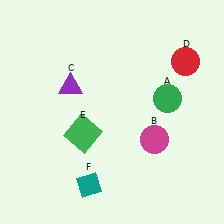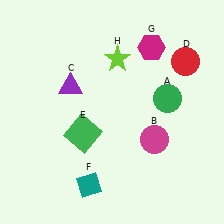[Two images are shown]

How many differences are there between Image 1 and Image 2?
There are 2 differences between the two images.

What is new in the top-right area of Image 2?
A lime star (H) was added in the top-right area of Image 2.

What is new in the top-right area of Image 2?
A magenta hexagon (G) was added in the top-right area of Image 2.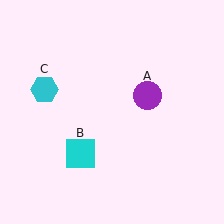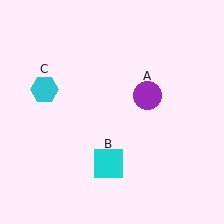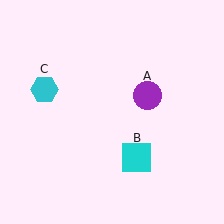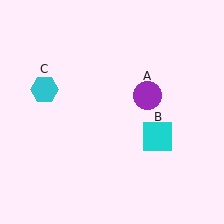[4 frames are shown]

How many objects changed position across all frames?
1 object changed position: cyan square (object B).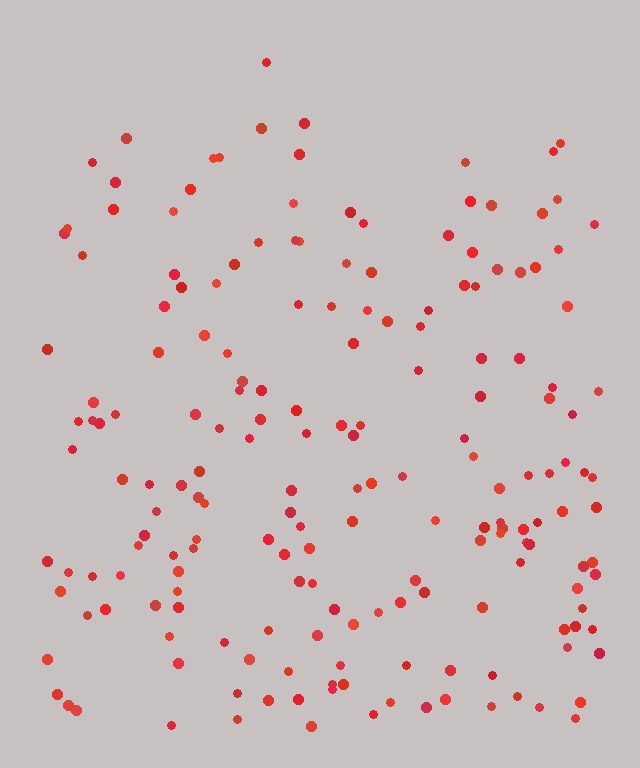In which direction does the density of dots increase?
From top to bottom, with the bottom side densest.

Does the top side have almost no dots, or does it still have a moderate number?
Still a moderate number, just noticeably fewer than the bottom.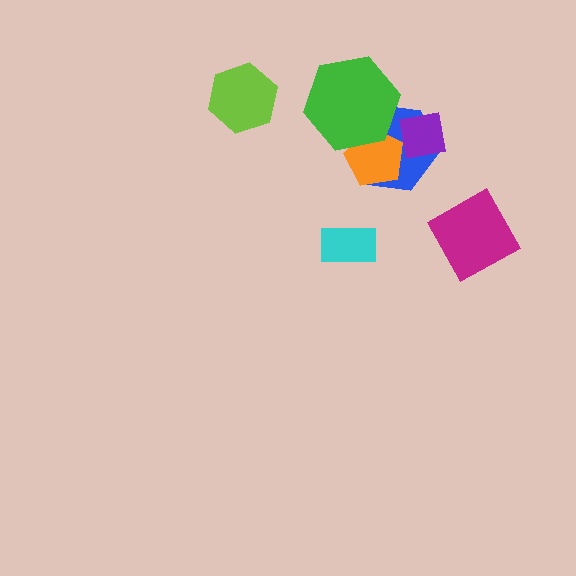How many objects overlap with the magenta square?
0 objects overlap with the magenta square.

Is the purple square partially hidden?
Yes, it is partially covered by another shape.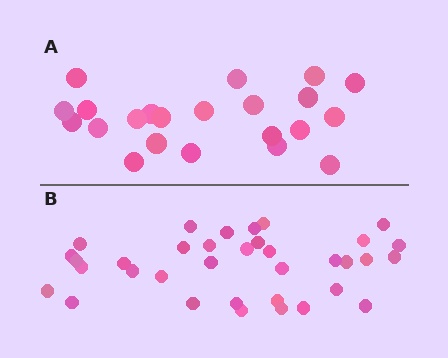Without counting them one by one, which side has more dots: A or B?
Region B (the bottom region) has more dots.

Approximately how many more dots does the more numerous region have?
Region B has approximately 15 more dots than region A.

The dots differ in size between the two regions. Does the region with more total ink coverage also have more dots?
No. Region A has more total ink coverage because its dots are larger, but region B actually contains more individual dots. Total area can be misleading — the number of items is what matters here.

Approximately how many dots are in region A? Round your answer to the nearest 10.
About 20 dots. (The exact count is 22, which rounds to 20.)